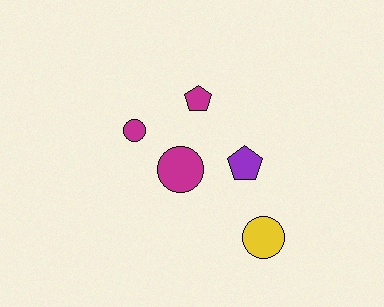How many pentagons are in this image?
There are 2 pentagons.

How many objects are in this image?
There are 5 objects.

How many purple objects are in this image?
There is 1 purple object.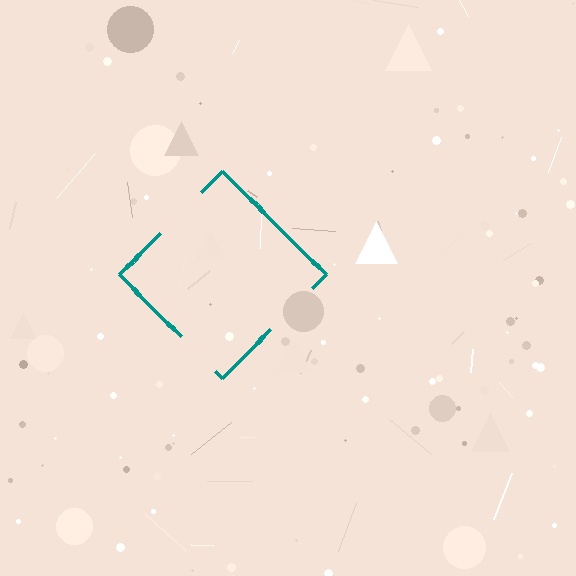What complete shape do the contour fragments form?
The contour fragments form a diamond.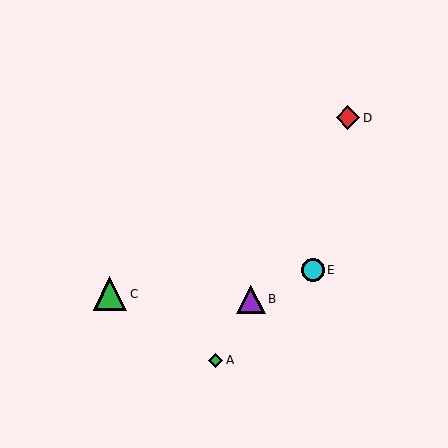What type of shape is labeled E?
Shape E is a cyan circle.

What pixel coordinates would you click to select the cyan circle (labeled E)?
Click at (313, 270) to select the cyan circle E.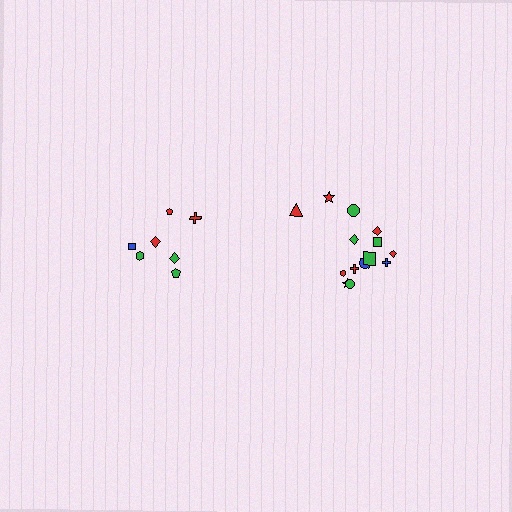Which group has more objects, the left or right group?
The right group.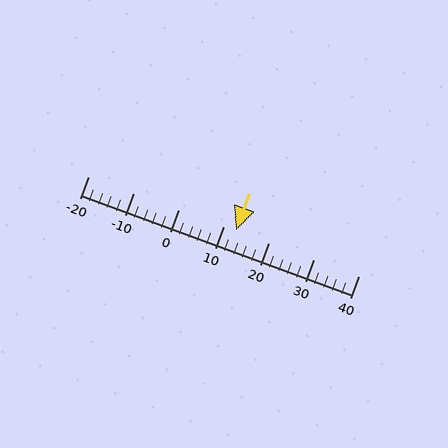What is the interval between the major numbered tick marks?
The major tick marks are spaced 10 units apart.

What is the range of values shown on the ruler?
The ruler shows values from -20 to 40.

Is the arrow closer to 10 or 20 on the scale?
The arrow is closer to 10.